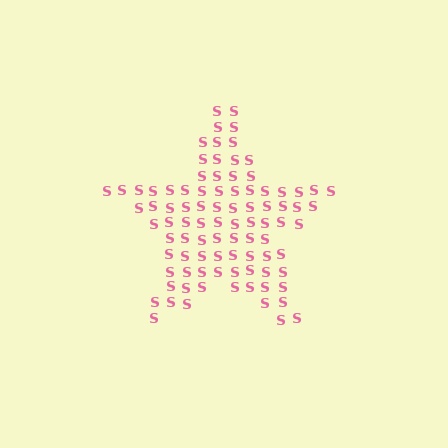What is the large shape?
The large shape is a star.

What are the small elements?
The small elements are letter S's.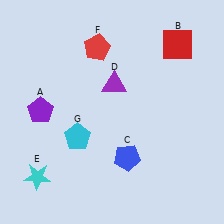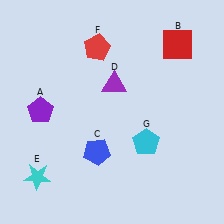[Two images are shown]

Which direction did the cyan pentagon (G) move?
The cyan pentagon (G) moved right.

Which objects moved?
The objects that moved are: the blue pentagon (C), the cyan pentagon (G).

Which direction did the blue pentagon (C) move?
The blue pentagon (C) moved left.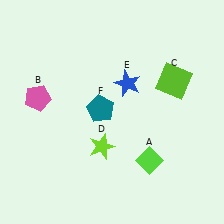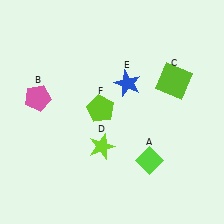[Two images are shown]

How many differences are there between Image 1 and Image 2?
There is 1 difference between the two images.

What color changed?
The pentagon (F) changed from teal in Image 1 to lime in Image 2.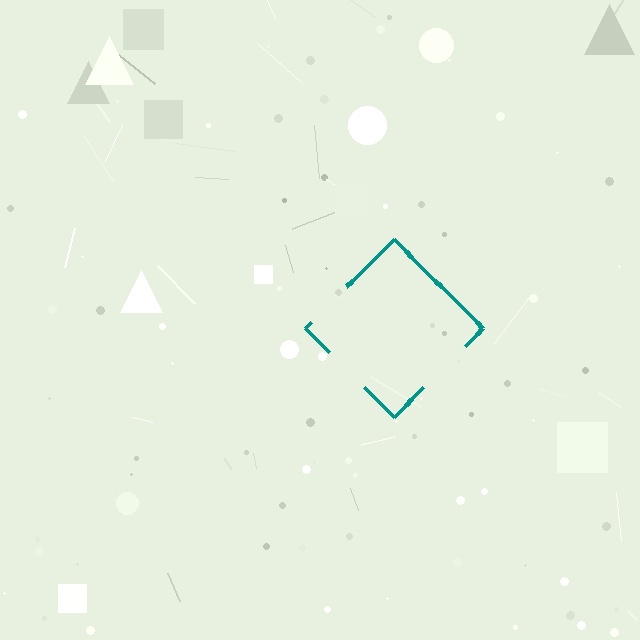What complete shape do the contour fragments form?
The contour fragments form a diamond.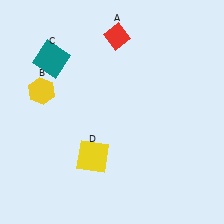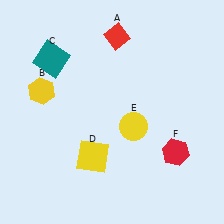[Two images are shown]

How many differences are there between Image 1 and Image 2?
There are 2 differences between the two images.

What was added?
A yellow circle (E), a red hexagon (F) were added in Image 2.